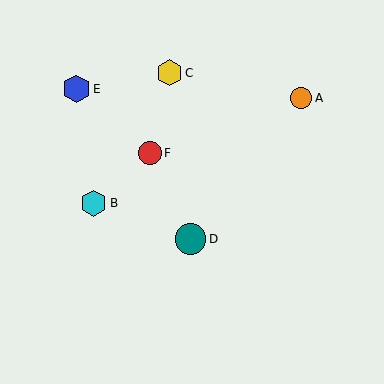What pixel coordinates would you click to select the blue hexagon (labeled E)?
Click at (76, 89) to select the blue hexagon E.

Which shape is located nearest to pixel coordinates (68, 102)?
The blue hexagon (labeled E) at (76, 89) is nearest to that location.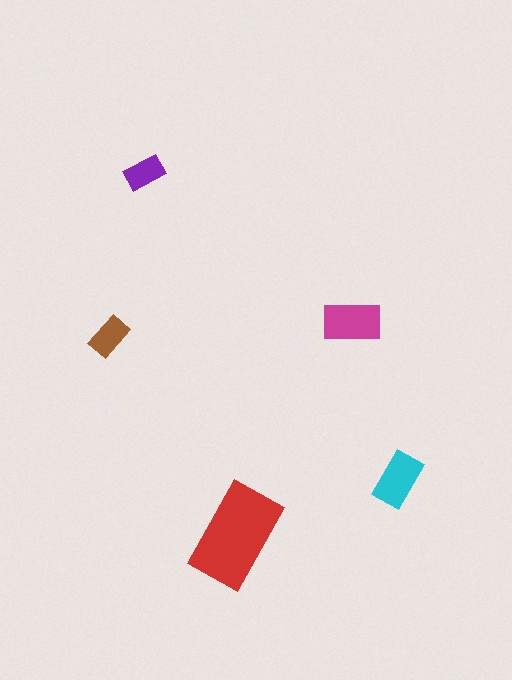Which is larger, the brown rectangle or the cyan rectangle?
The cyan one.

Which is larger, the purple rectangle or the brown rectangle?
The brown one.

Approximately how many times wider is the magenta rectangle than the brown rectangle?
About 1.5 times wider.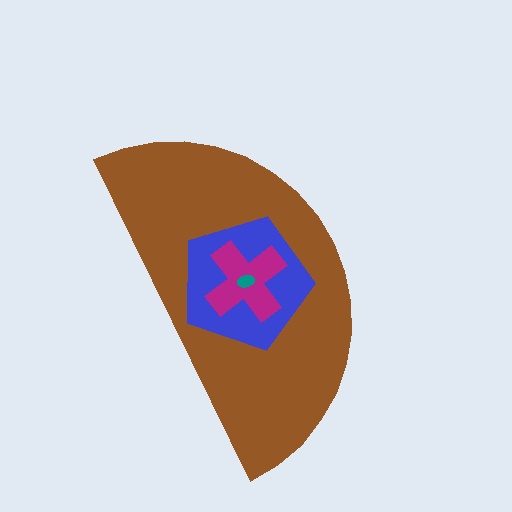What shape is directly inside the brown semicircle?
The blue pentagon.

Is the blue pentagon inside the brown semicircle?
Yes.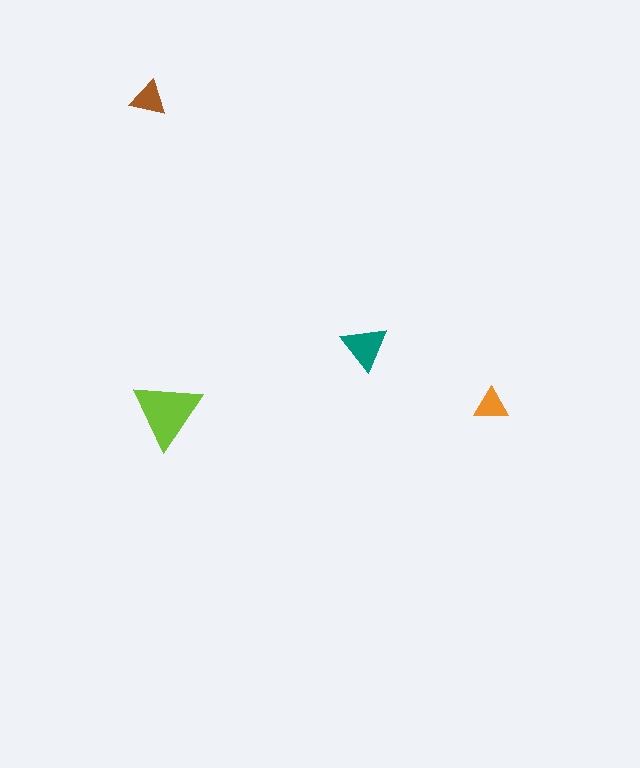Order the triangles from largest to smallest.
the lime one, the teal one, the brown one, the orange one.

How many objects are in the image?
There are 4 objects in the image.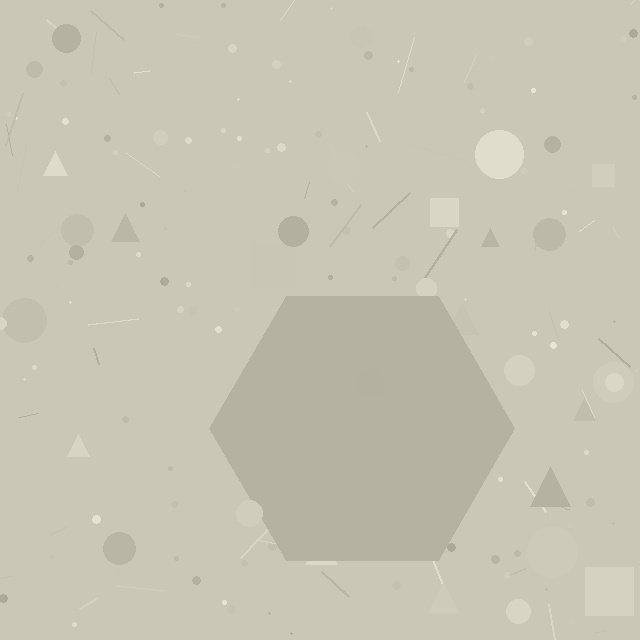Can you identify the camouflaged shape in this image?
The camouflaged shape is a hexagon.